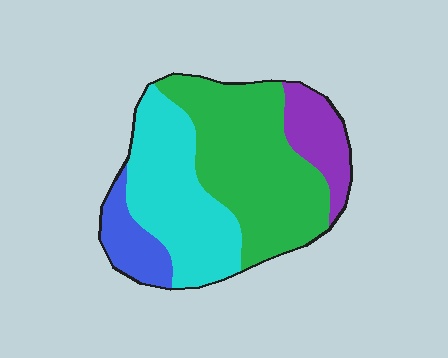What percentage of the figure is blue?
Blue takes up about one tenth (1/10) of the figure.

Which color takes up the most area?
Green, at roughly 45%.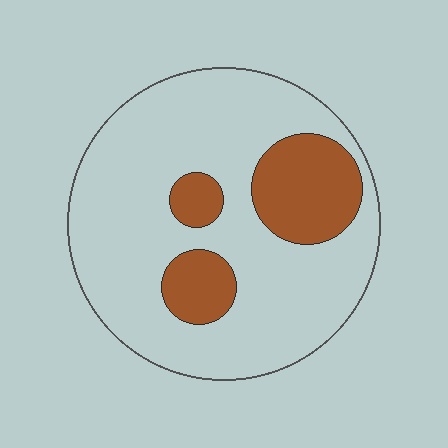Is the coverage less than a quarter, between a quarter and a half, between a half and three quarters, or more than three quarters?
Less than a quarter.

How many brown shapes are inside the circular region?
3.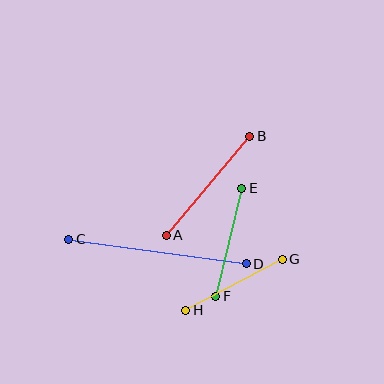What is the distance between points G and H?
The distance is approximately 109 pixels.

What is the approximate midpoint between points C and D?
The midpoint is at approximately (158, 252) pixels.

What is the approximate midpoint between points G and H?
The midpoint is at approximately (234, 285) pixels.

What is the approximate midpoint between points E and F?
The midpoint is at approximately (229, 242) pixels.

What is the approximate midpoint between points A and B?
The midpoint is at approximately (208, 186) pixels.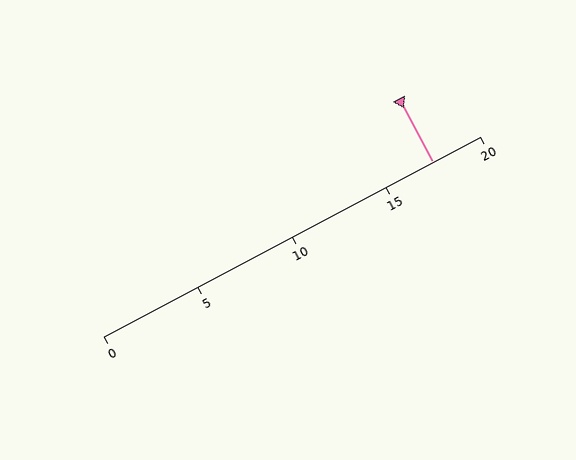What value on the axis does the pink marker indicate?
The marker indicates approximately 17.5.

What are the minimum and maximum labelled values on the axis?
The axis runs from 0 to 20.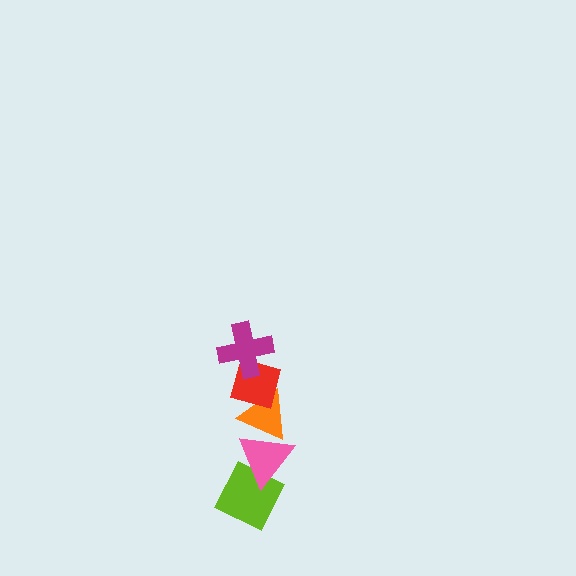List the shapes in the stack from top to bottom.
From top to bottom: the magenta cross, the red square, the orange triangle, the pink triangle, the lime diamond.